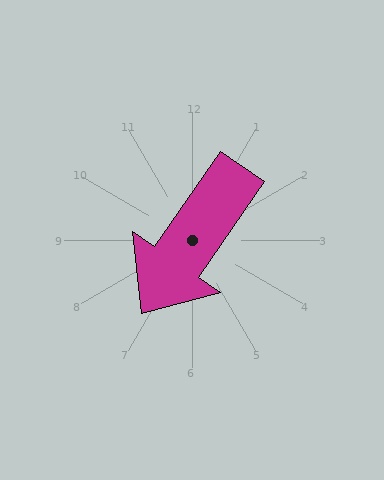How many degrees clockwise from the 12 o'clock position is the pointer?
Approximately 214 degrees.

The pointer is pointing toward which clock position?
Roughly 7 o'clock.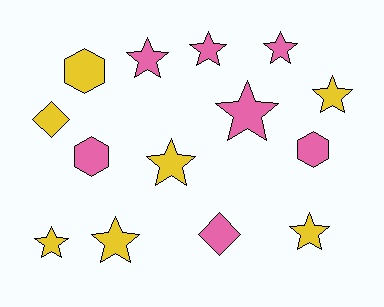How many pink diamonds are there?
There is 1 pink diamond.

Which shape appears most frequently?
Star, with 9 objects.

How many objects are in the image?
There are 14 objects.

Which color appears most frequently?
Pink, with 7 objects.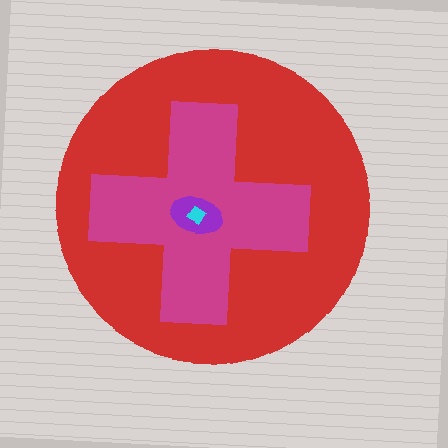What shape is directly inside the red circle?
The magenta cross.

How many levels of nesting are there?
4.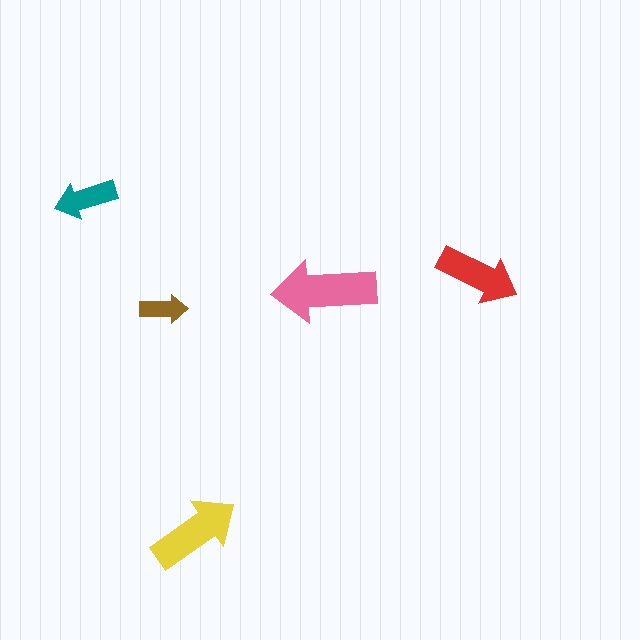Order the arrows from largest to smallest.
the pink one, the yellow one, the red one, the teal one, the brown one.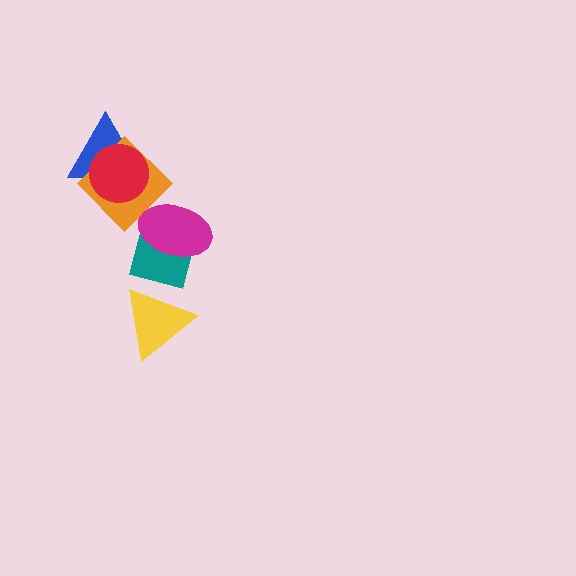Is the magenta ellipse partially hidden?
No, no other shape covers it.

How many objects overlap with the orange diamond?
3 objects overlap with the orange diamond.